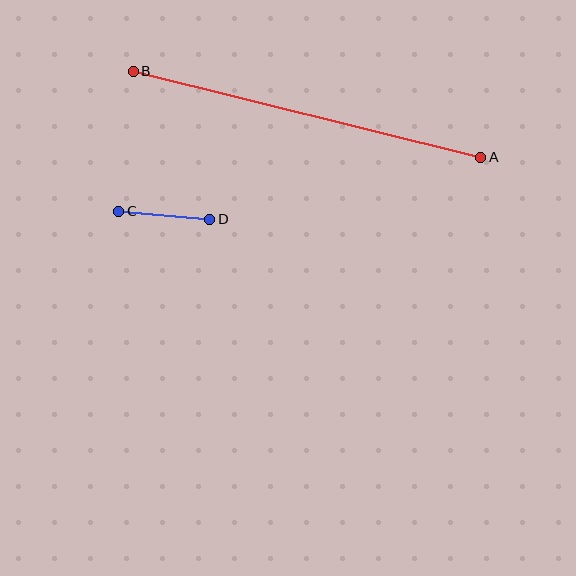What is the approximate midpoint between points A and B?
The midpoint is at approximately (307, 114) pixels.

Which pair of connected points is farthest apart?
Points A and B are farthest apart.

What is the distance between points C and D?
The distance is approximately 91 pixels.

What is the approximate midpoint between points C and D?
The midpoint is at approximately (164, 215) pixels.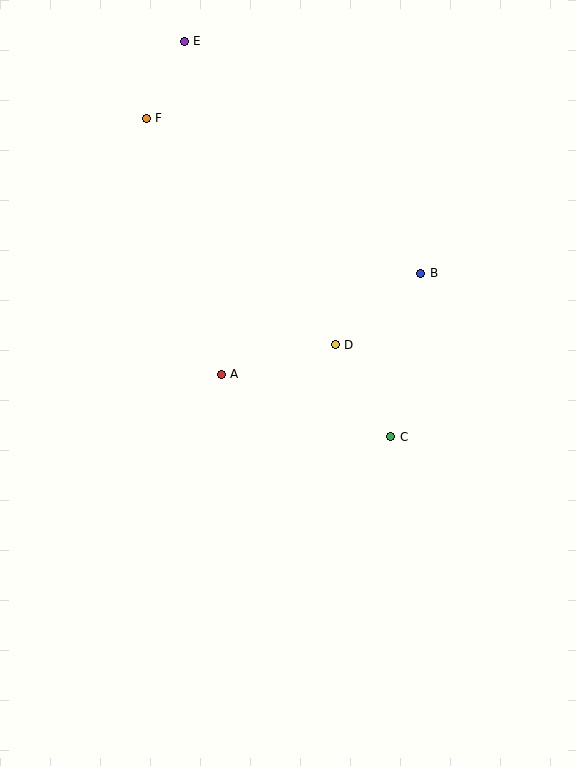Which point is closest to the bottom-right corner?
Point C is closest to the bottom-right corner.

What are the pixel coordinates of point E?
Point E is at (184, 41).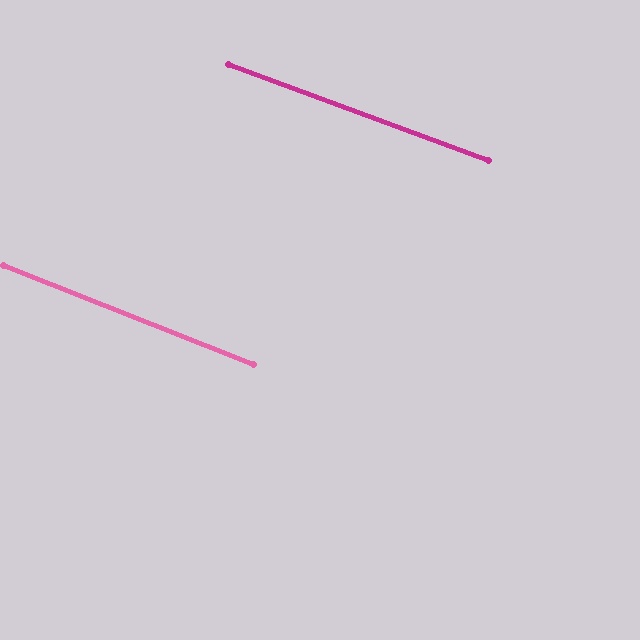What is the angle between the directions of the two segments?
Approximately 1 degree.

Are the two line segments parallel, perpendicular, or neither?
Parallel — their directions differ by only 1.4°.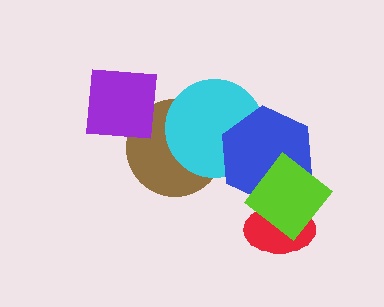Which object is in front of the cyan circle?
The blue hexagon is in front of the cyan circle.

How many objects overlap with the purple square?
1 object overlaps with the purple square.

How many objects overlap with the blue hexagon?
3 objects overlap with the blue hexagon.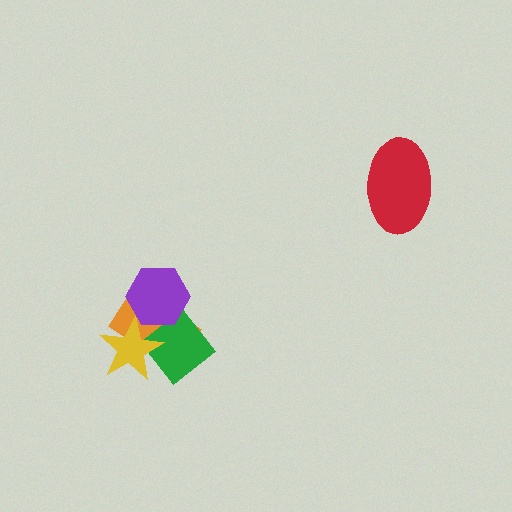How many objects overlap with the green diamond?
2 objects overlap with the green diamond.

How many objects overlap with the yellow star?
3 objects overlap with the yellow star.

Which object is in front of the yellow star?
The purple hexagon is in front of the yellow star.